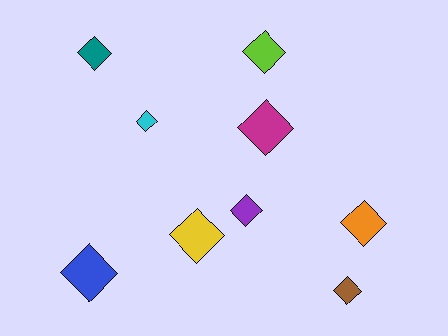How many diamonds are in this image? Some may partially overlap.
There are 9 diamonds.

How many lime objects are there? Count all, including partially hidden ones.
There is 1 lime object.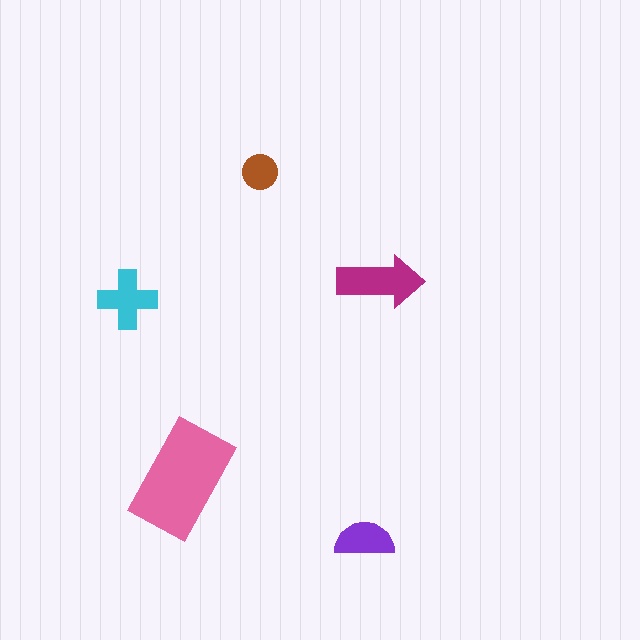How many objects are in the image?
There are 5 objects in the image.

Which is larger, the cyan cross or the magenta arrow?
The magenta arrow.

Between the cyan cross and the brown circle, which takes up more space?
The cyan cross.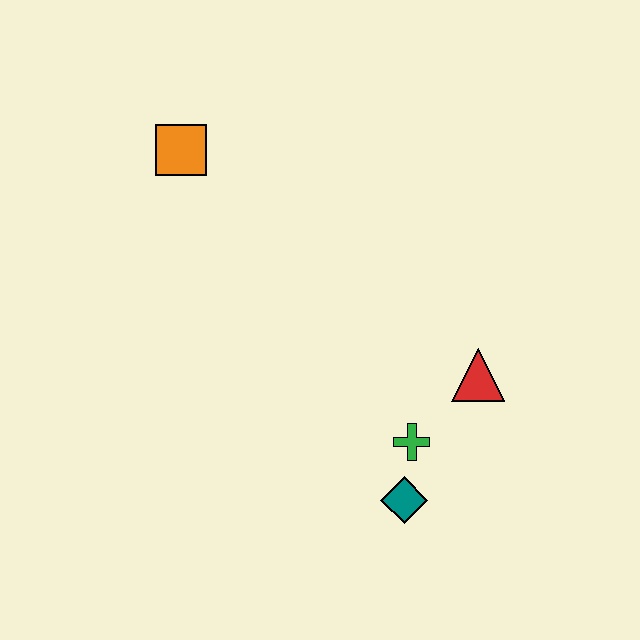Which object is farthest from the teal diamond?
The orange square is farthest from the teal diamond.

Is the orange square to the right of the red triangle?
No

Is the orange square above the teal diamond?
Yes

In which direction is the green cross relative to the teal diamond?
The green cross is above the teal diamond.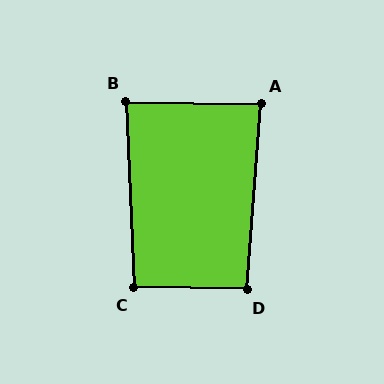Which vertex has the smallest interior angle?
B, at approximately 87 degrees.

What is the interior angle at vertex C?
Approximately 93 degrees (approximately right).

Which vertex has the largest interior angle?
D, at approximately 93 degrees.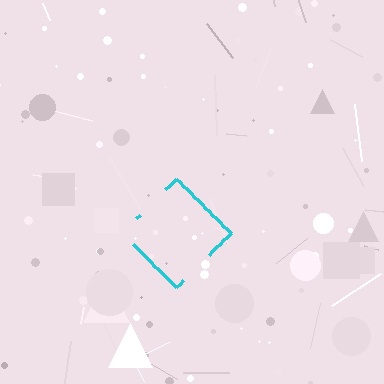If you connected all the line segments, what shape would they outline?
They would outline a diamond.